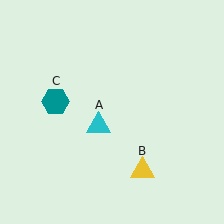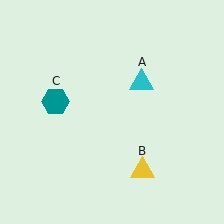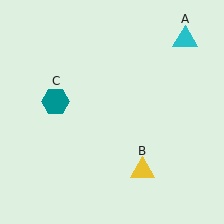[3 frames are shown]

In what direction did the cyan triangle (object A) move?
The cyan triangle (object A) moved up and to the right.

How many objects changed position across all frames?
1 object changed position: cyan triangle (object A).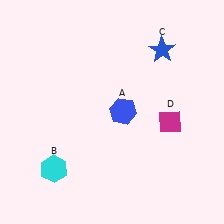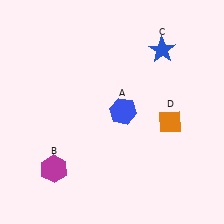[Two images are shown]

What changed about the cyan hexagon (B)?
In Image 1, B is cyan. In Image 2, it changed to magenta.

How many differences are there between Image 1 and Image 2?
There are 2 differences between the two images.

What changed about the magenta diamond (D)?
In Image 1, D is magenta. In Image 2, it changed to orange.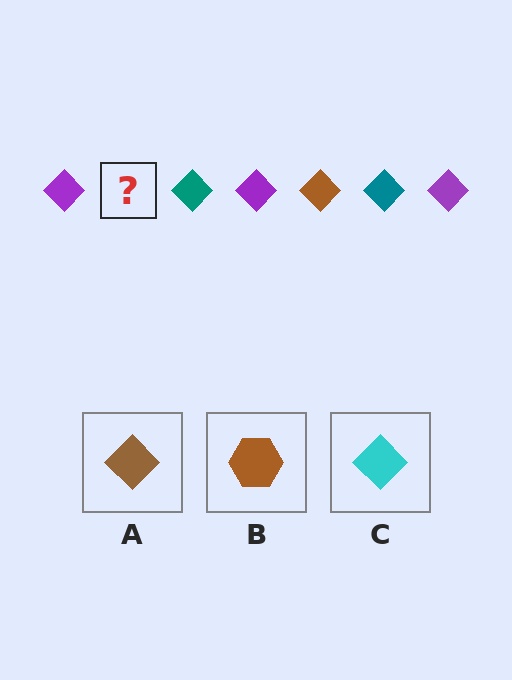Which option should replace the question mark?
Option A.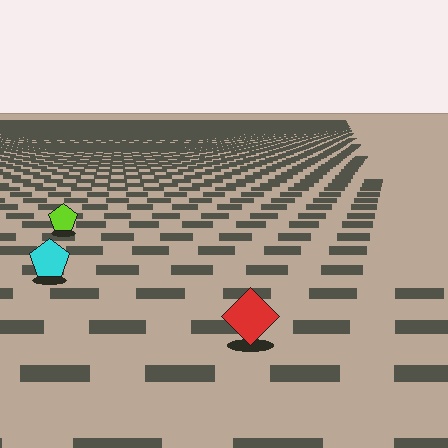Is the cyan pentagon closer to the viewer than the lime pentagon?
Yes. The cyan pentagon is closer — you can tell from the texture gradient: the ground texture is coarser near it.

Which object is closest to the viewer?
The red diamond is closest. The texture marks near it are larger and more spread out.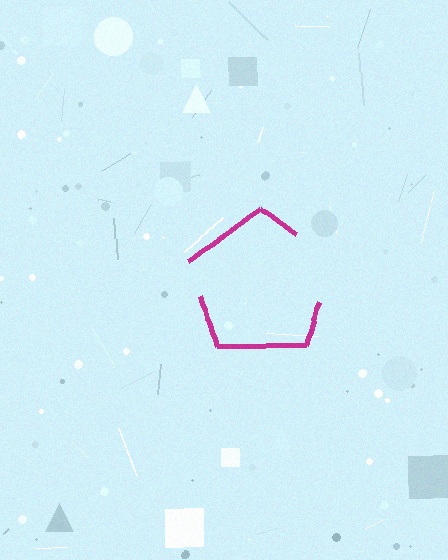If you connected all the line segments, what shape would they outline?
They would outline a pentagon.